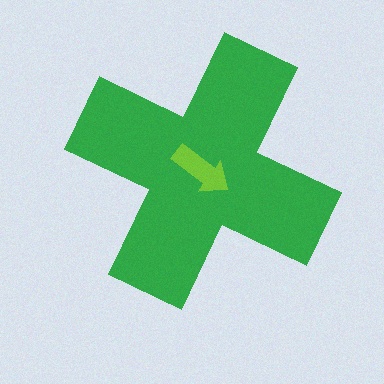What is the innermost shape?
The lime arrow.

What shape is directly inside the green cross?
The lime arrow.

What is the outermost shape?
The green cross.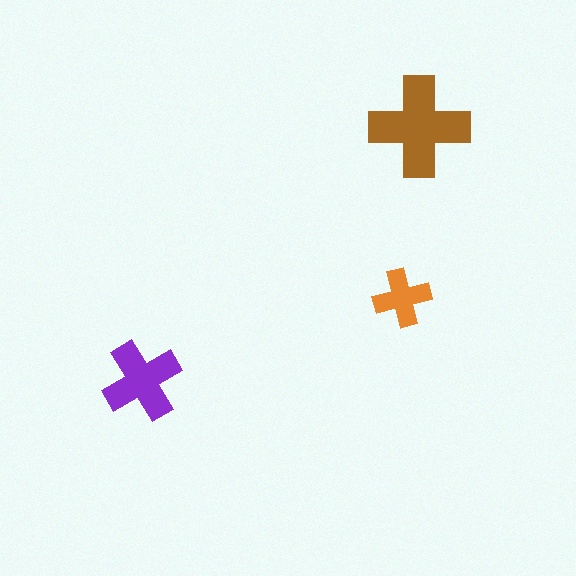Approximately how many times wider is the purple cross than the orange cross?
About 1.5 times wider.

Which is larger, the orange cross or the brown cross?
The brown one.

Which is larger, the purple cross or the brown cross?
The brown one.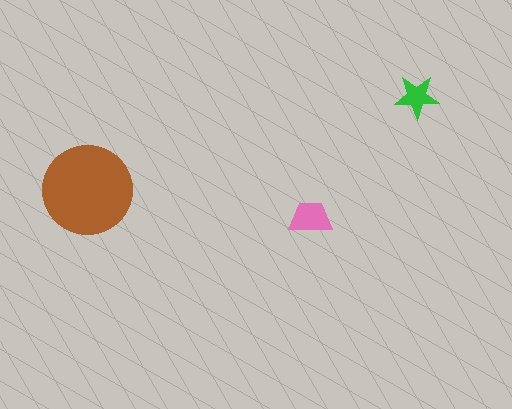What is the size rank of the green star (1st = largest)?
3rd.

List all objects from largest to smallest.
The brown circle, the pink trapezoid, the green star.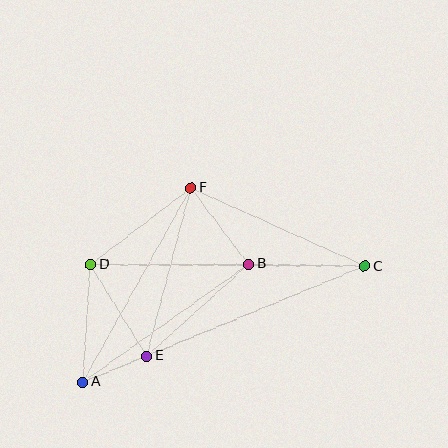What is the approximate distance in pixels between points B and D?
The distance between B and D is approximately 158 pixels.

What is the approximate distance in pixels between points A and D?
The distance between A and D is approximately 118 pixels.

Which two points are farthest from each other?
Points A and C are farthest from each other.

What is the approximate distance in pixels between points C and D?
The distance between C and D is approximately 275 pixels.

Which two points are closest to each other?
Points A and E are closest to each other.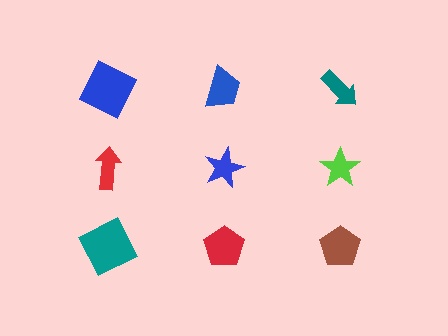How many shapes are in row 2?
3 shapes.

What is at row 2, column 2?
A blue star.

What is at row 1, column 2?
A blue trapezoid.